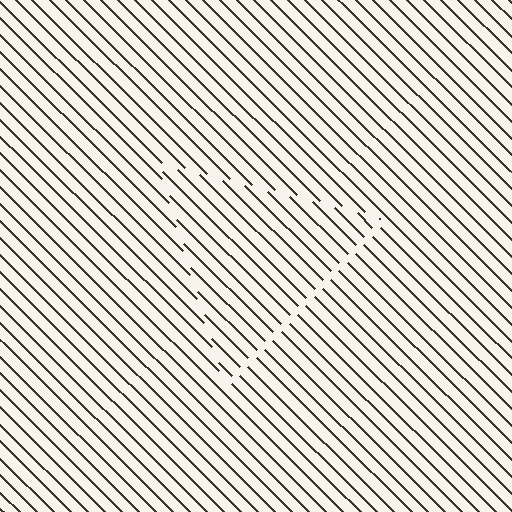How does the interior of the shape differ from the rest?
The interior of the shape contains the same grating, shifted by half a period — the contour is defined by the phase discontinuity where line-ends from the inner and outer gratings abut.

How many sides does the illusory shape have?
3 sides — the line-ends trace a triangle.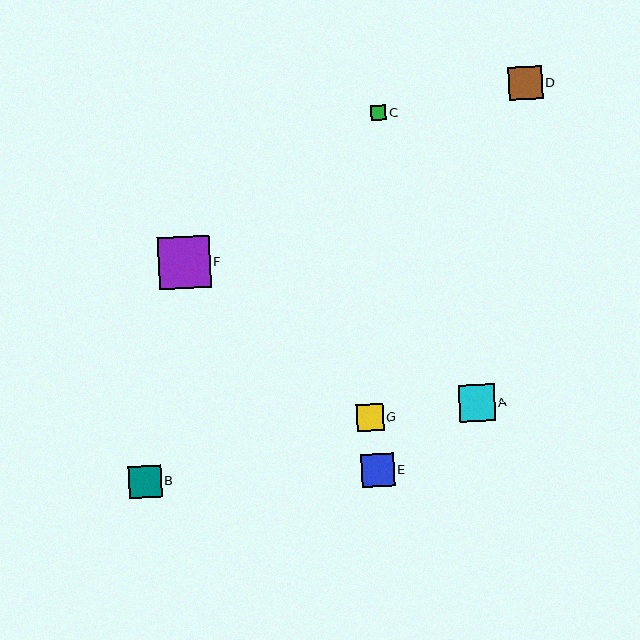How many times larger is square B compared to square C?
Square B is approximately 2.1 times the size of square C.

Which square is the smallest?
Square C is the smallest with a size of approximately 16 pixels.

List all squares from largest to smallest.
From largest to smallest: F, A, D, E, B, G, C.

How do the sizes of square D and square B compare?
Square D and square B are approximately the same size.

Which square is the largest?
Square F is the largest with a size of approximately 52 pixels.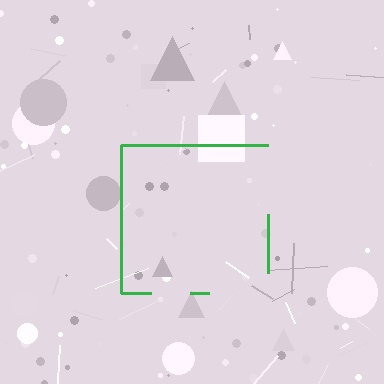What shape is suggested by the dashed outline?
The dashed outline suggests a square.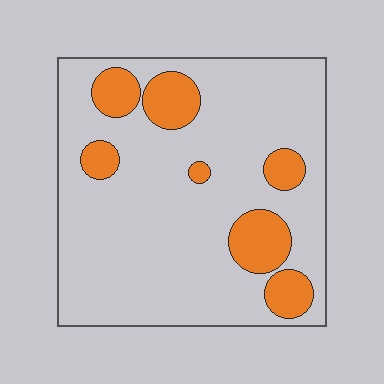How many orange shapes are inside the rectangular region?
7.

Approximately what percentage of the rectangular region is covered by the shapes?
Approximately 20%.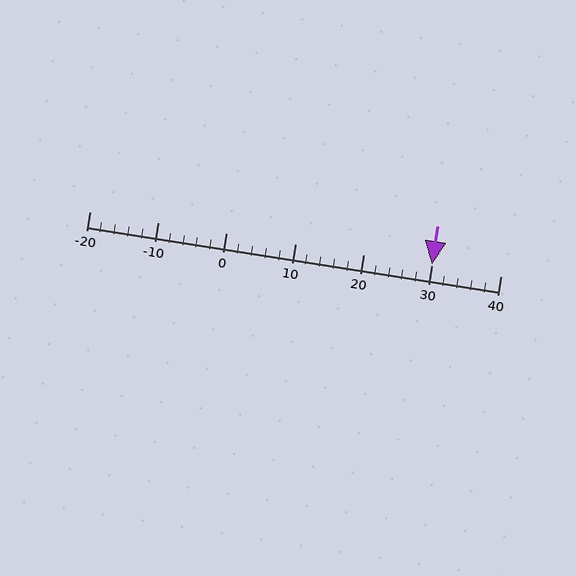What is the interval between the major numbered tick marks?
The major tick marks are spaced 10 units apart.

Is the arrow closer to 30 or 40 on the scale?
The arrow is closer to 30.